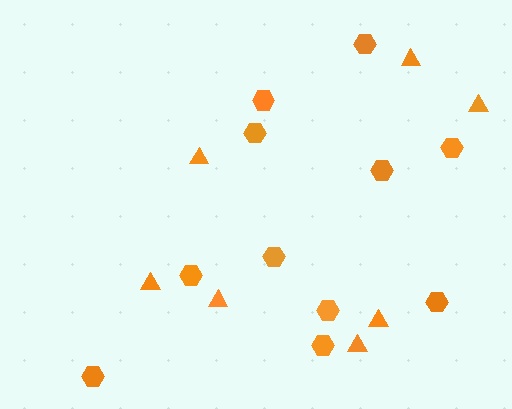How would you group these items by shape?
There are 2 groups: one group of triangles (7) and one group of hexagons (11).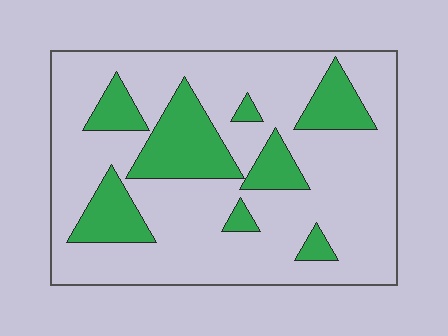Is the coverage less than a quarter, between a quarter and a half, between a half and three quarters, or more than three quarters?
Less than a quarter.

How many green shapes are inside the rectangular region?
8.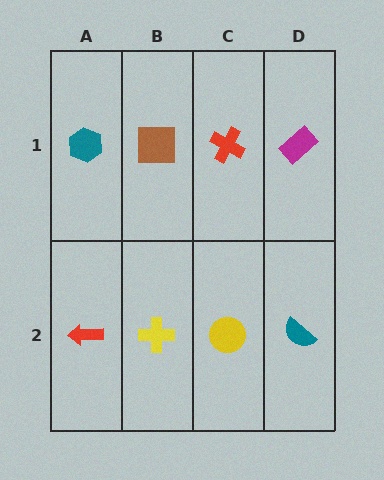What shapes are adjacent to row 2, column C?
A red cross (row 1, column C), a yellow cross (row 2, column B), a teal semicircle (row 2, column D).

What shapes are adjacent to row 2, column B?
A brown square (row 1, column B), a red arrow (row 2, column A), a yellow circle (row 2, column C).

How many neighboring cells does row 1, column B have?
3.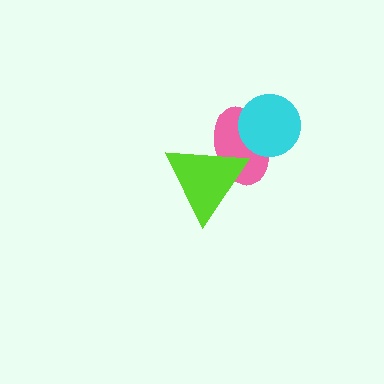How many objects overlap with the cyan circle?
1 object overlaps with the cyan circle.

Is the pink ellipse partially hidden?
Yes, it is partially covered by another shape.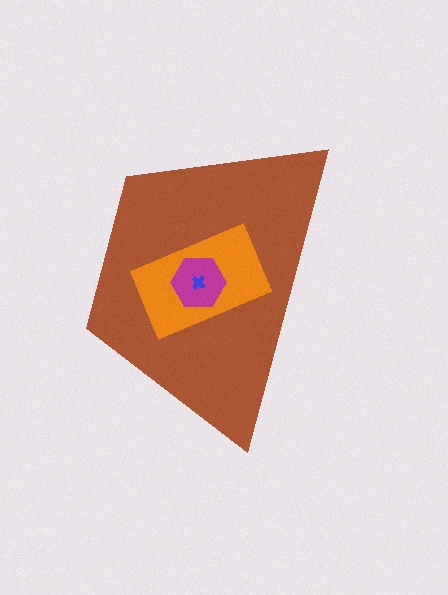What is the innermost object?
The blue cross.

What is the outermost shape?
The brown trapezoid.